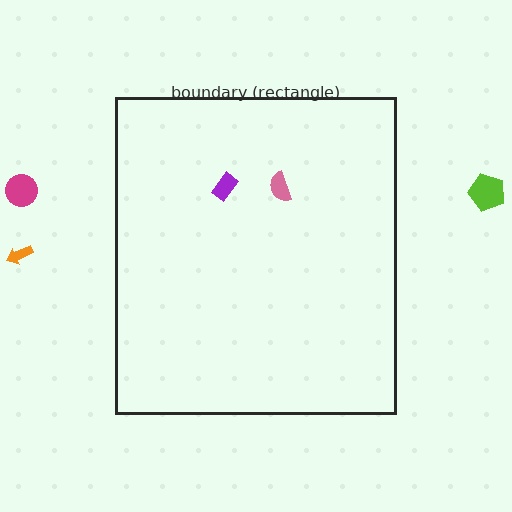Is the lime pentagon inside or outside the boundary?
Outside.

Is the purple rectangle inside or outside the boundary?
Inside.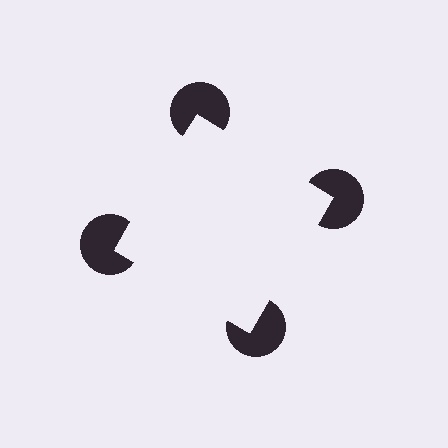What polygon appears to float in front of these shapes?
An illusory square — its edges are inferred from the aligned wedge cuts in the pac-man discs, not physically drawn.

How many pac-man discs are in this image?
There are 4 — one at each vertex of the illusory square.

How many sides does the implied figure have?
4 sides.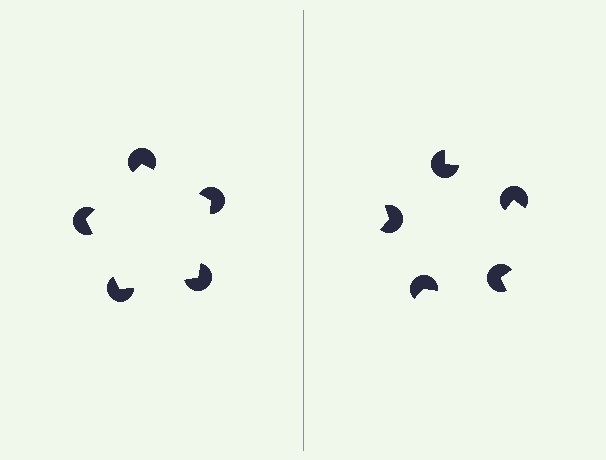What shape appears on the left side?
An illusory pentagon.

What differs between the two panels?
The pac-man discs are positioned identically on both sides; only the wedge orientations differ. On the left they align to a pentagon; on the right they are misaligned.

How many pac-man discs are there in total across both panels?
10 — 5 on each side.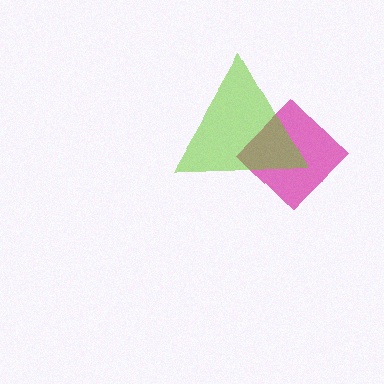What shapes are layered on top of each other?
The layered shapes are: a magenta diamond, a lime triangle.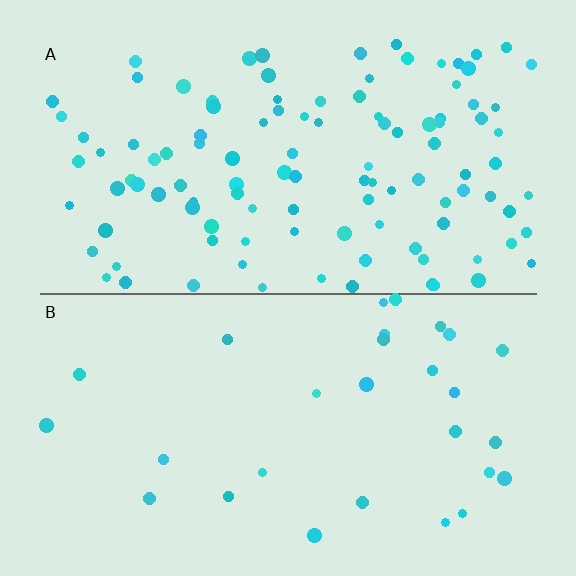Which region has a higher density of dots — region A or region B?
A (the top).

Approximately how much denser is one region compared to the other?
Approximately 3.8× — region A over region B.